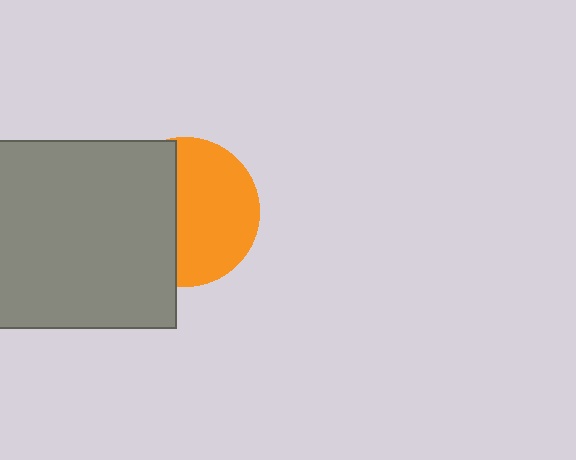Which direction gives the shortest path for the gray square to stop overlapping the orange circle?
Moving left gives the shortest separation.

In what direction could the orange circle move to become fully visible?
The orange circle could move right. That would shift it out from behind the gray square entirely.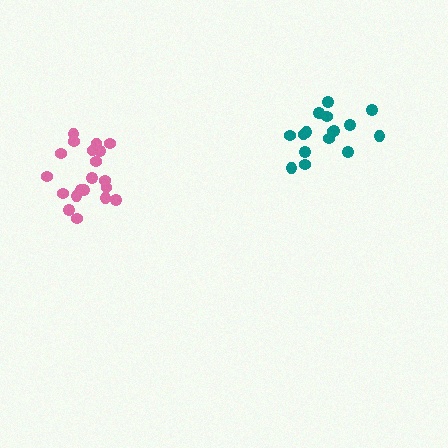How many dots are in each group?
Group 1: 20 dots, Group 2: 16 dots (36 total).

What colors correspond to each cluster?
The clusters are colored: pink, teal.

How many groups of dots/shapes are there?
There are 2 groups.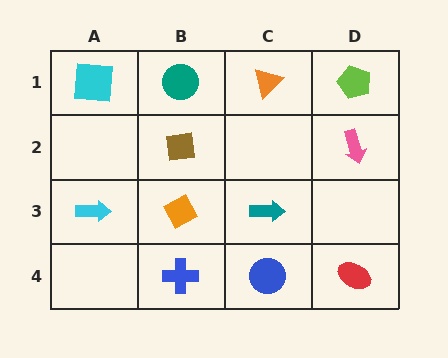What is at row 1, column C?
An orange triangle.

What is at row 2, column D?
A pink arrow.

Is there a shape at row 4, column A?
No, that cell is empty.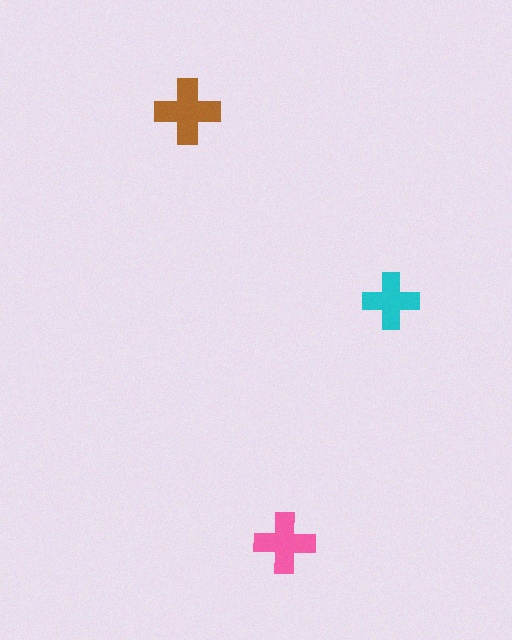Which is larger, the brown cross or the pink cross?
The brown one.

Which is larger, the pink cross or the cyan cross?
The pink one.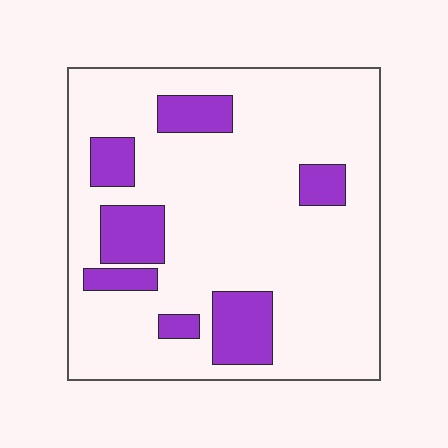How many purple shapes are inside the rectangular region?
7.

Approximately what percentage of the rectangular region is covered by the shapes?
Approximately 20%.